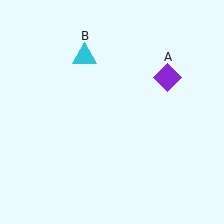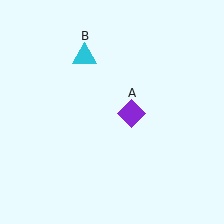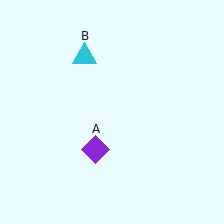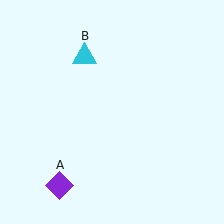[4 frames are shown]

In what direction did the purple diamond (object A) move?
The purple diamond (object A) moved down and to the left.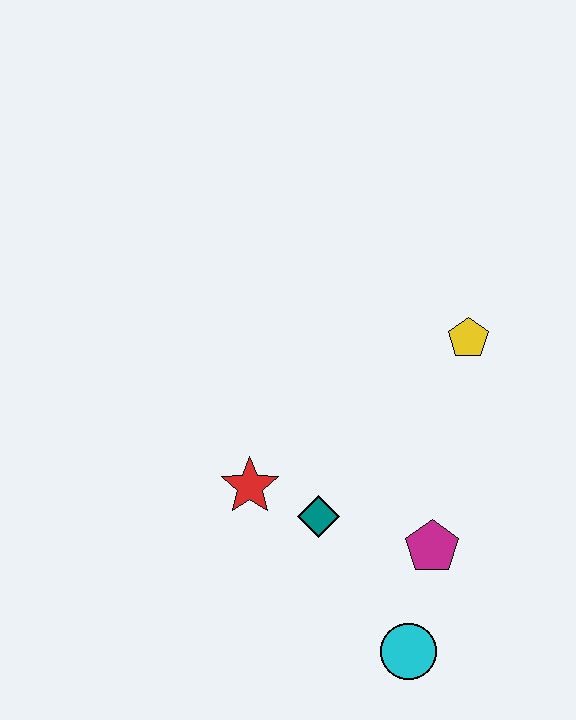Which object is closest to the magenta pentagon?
The cyan circle is closest to the magenta pentagon.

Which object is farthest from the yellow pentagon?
The cyan circle is farthest from the yellow pentagon.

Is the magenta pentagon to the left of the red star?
No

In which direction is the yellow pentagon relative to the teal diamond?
The yellow pentagon is above the teal diamond.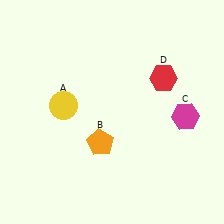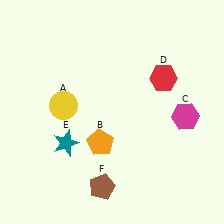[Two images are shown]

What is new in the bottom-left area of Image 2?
A brown pentagon (F) was added in the bottom-left area of Image 2.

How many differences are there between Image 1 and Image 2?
There are 2 differences between the two images.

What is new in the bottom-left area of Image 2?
A teal star (E) was added in the bottom-left area of Image 2.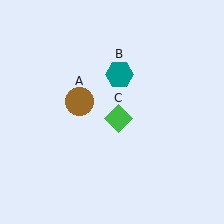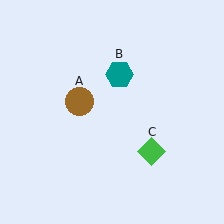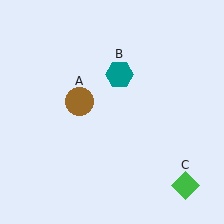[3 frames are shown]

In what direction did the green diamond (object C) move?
The green diamond (object C) moved down and to the right.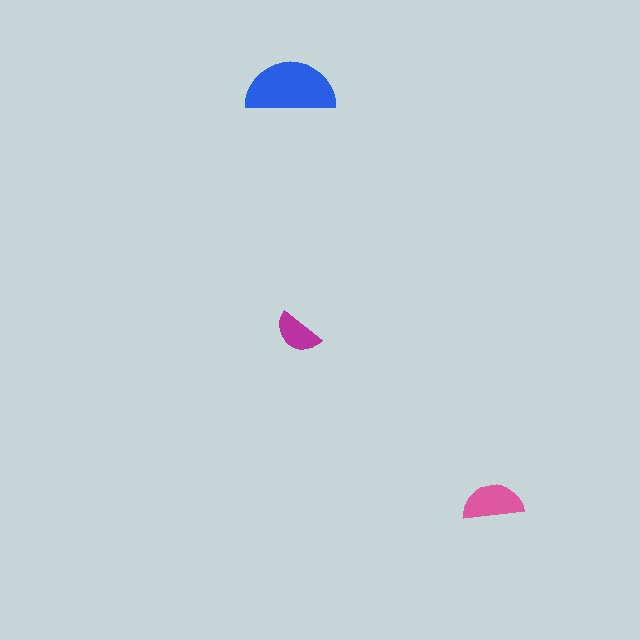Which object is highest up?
The blue semicircle is topmost.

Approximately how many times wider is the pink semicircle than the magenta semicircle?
About 1.5 times wider.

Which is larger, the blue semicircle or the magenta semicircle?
The blue one.